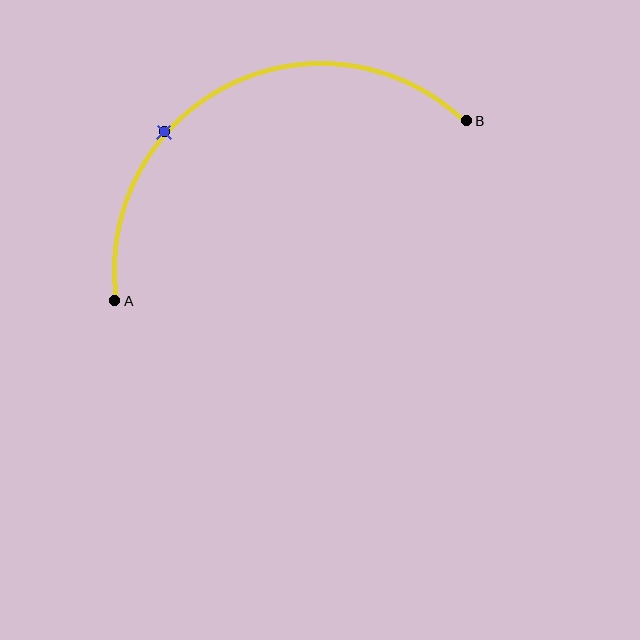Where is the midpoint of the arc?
The arc midpoint is the point on the curve farthest from the straight line joining A and B. It sits above that line.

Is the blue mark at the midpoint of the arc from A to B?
No. The blue mark lies on the arc but is closer to endpoint A. The arc midpoint would be at the point on the curve equidistant along the arc from both A and B.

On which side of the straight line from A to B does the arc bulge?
The arc bulges above the straight line connecting A and B.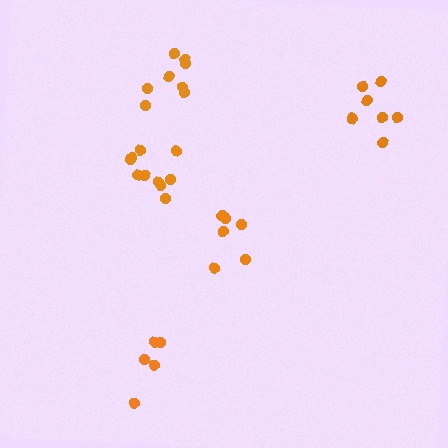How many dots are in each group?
Group 1: 8 dots, Group 2: 6 dots, Group 3: 10 dots, Group 4: 5 dots, Group 5: 7 dots (36 total).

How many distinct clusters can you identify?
There are 5 distinct clusters.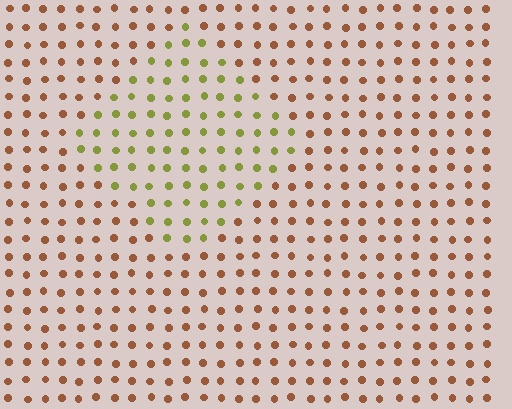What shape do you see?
I see a diamond.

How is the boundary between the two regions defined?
The boundary is defined purely by a slight shift in hue (about 54 degrees). Spacing, size, and orientation are identical on both sides.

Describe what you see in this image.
The image is filled with small brown elements in a uniform arrangement. A diamond-shaped region is visible where the elements are tinted to a slightly different hue, forming a subtle color boundary.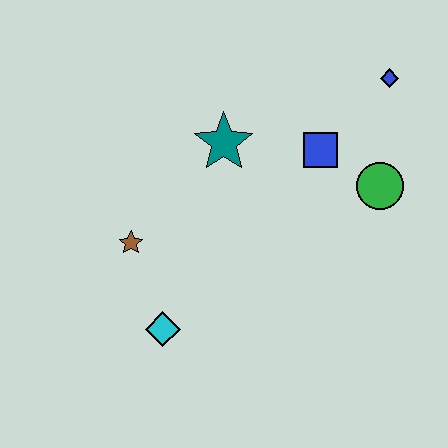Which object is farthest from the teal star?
The cyan diamond is farthest from the teal star.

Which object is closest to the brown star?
The cyan diamond is closest to the brown star.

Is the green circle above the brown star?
Yes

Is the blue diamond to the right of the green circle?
Yes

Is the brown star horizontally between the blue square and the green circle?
No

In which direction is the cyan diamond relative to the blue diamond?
The cyan diamond is below the blue diamond.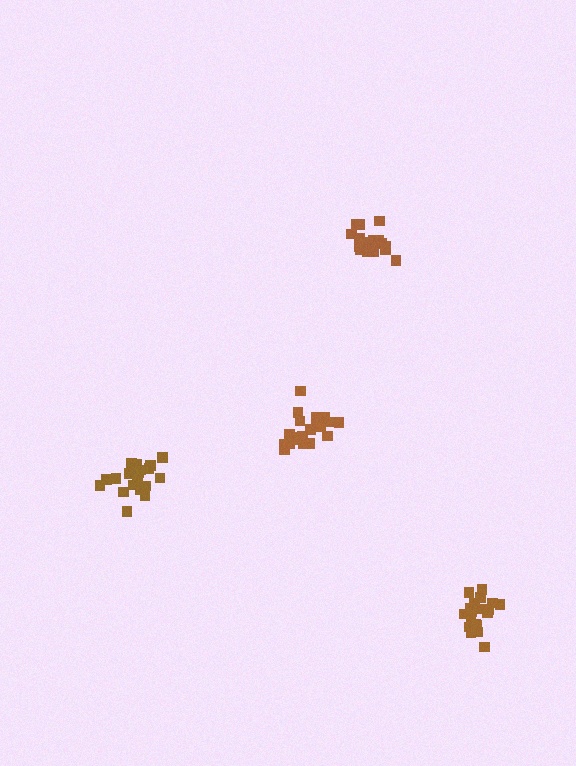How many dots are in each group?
Group 1: 20 dots, Group 2: 21 dots, Group 3: 20 dots, Group 4: 17 dots (78 total).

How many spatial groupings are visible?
There are 4 spatial groupings.